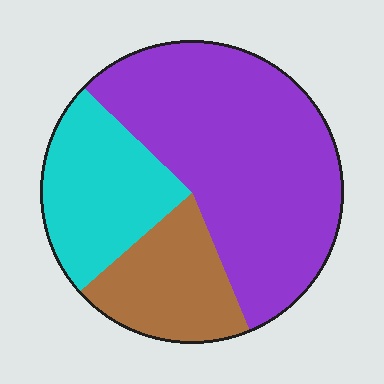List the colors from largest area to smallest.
From largest to smallest: purple, cyan, brown.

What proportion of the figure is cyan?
Cyan covers around 25% of the figure.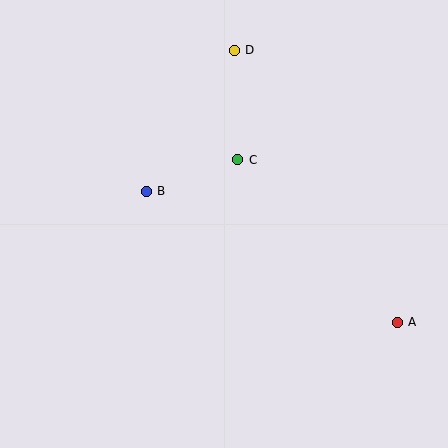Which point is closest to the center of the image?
Point C at (238, 160) is closest to the center.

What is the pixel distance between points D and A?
The distance between D and A is 318 pixels.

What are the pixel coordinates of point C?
Point C is at (238, 160).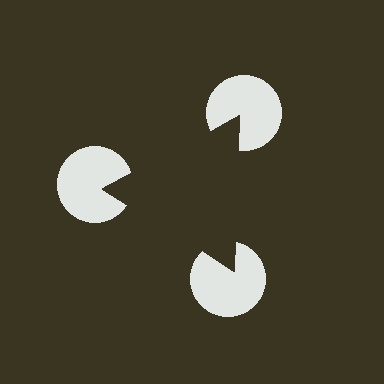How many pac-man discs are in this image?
There are 3 — one at each vertex of the illusory triangle.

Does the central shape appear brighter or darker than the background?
It typically appears slightly darker than the background, even though no actual brightness change is drawn.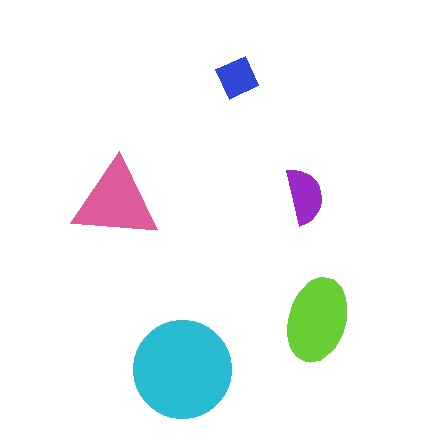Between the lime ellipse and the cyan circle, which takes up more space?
The cyan circle.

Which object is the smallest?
The blue diamond.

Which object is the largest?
The cyan circle.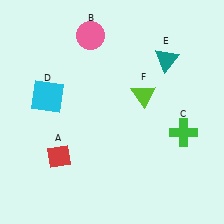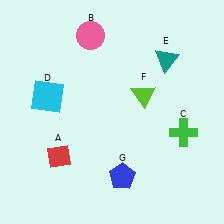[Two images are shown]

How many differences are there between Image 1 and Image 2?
There is 1 difference between the two images.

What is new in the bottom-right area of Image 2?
A blue pentagon (G) was added in the bottom-right area of Image 2.